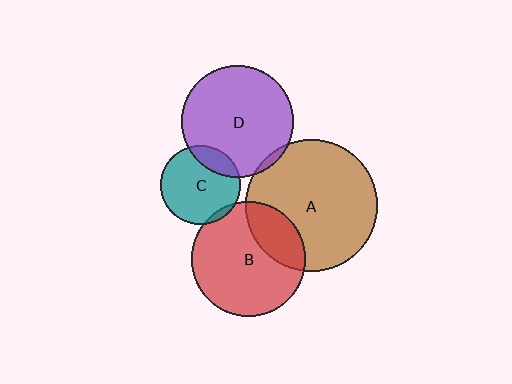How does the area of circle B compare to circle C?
Approximately 2.1 times.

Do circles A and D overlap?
Yes.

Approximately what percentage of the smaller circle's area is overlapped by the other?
Approximately 5%.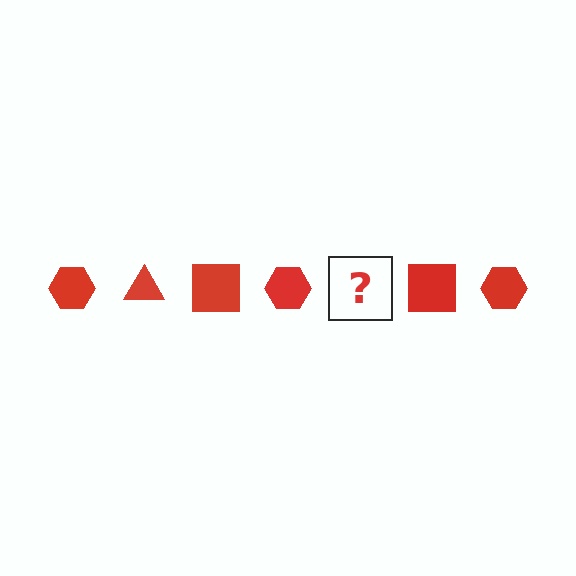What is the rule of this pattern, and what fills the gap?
The rule is that the pattern cycles through hexagon, triangle, square shapes in red. The gap should be filled with a red triangle.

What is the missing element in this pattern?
The missing element is a red triangle.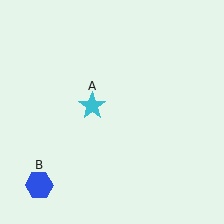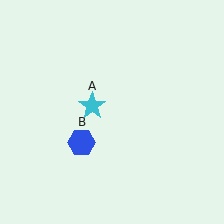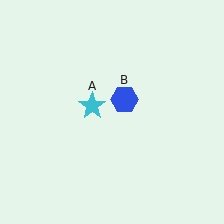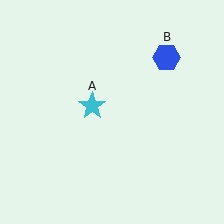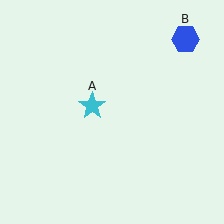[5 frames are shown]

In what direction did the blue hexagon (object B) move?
The blue hexagon (object B) moved up and to the right.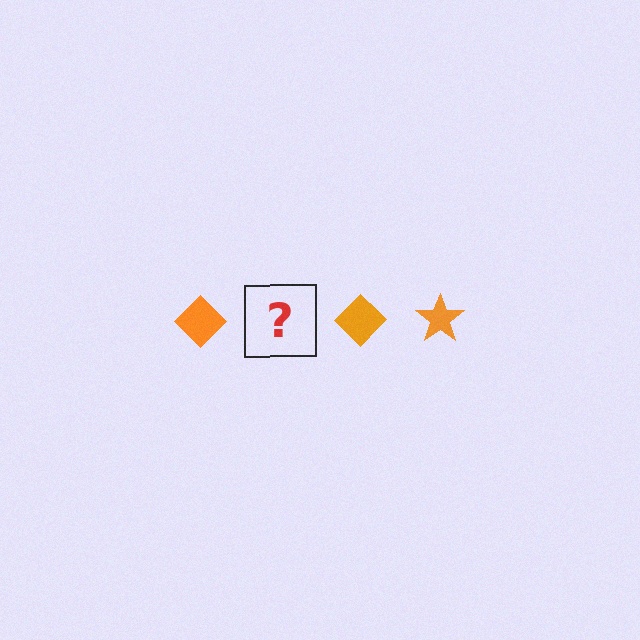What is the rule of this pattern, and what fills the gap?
The rule is that the pattern cycles through diamond, star shapes in orange. The gap should be filled with an orange star.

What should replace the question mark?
The question mark should be replaced with an orange star.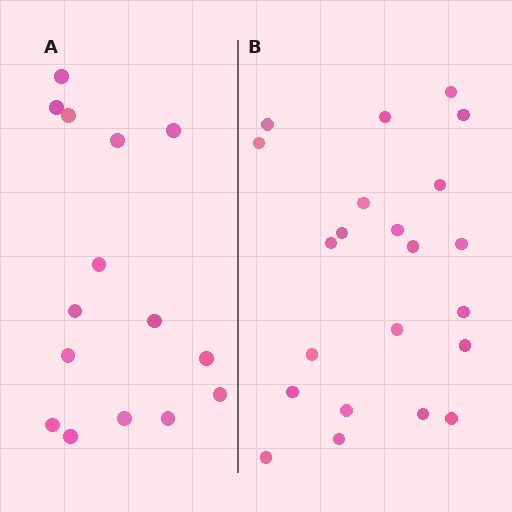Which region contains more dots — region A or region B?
Region B (the right region) has more dots.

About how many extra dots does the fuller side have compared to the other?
Region B has roughly 8 or so more dots than region A.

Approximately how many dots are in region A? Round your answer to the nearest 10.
About 20 dots. (The exact count is 15, which rounds to 20.)